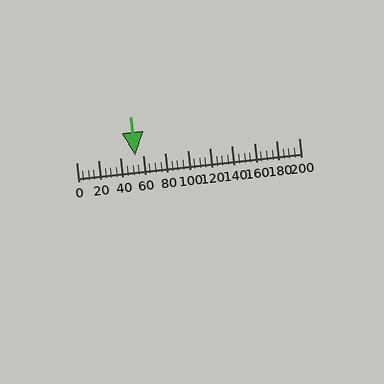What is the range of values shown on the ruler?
The ruler shows values from 0 to 200.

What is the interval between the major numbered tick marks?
The major tick marks are spaced 20 units apart.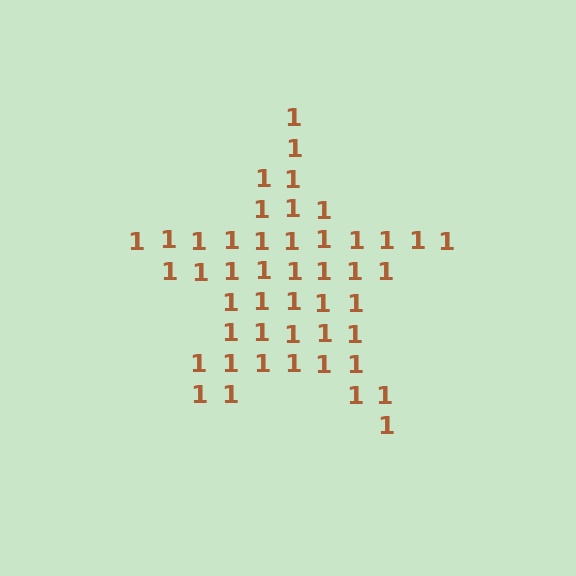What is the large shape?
The large shape is a star.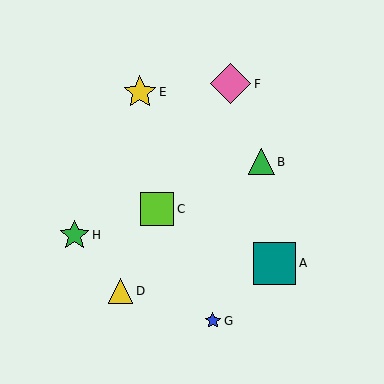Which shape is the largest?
The teal square (labeled A) is the largest.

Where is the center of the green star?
The center of the green star is at (75, 235).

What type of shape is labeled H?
Shape H is a green star.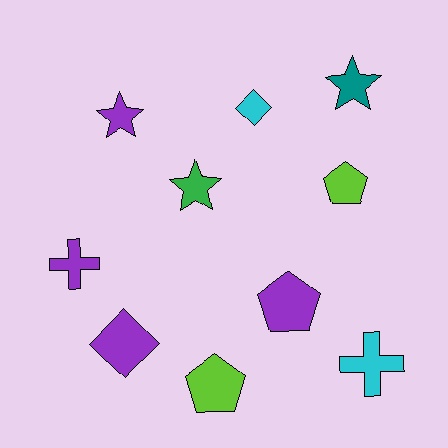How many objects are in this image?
There are 10 objects.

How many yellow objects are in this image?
There are no yellow objects.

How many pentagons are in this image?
There are 3 pentagons.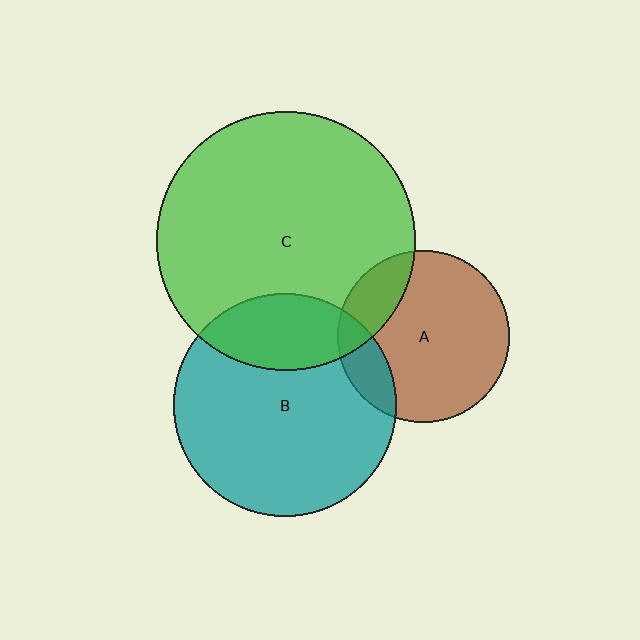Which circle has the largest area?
Circle C (green).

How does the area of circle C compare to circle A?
Approximately 2.3 times.